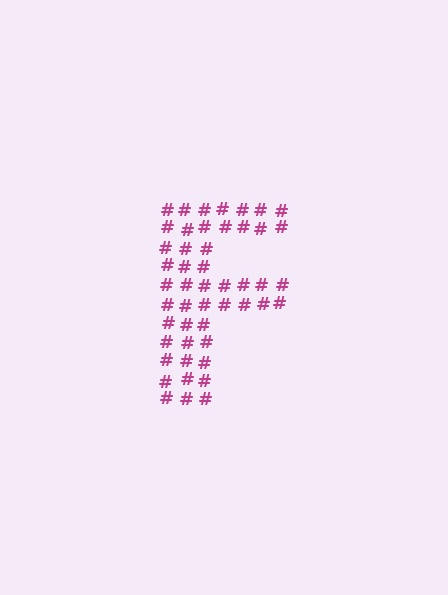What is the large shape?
The large shape is the letter F.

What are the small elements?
The small elements are hash symbols.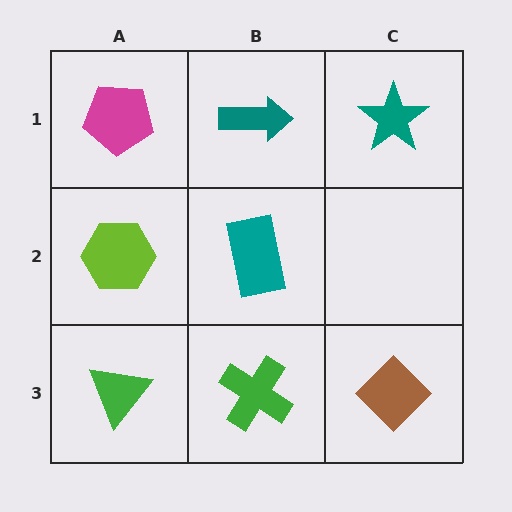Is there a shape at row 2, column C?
No, that cell is empty.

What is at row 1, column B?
A teal arrow.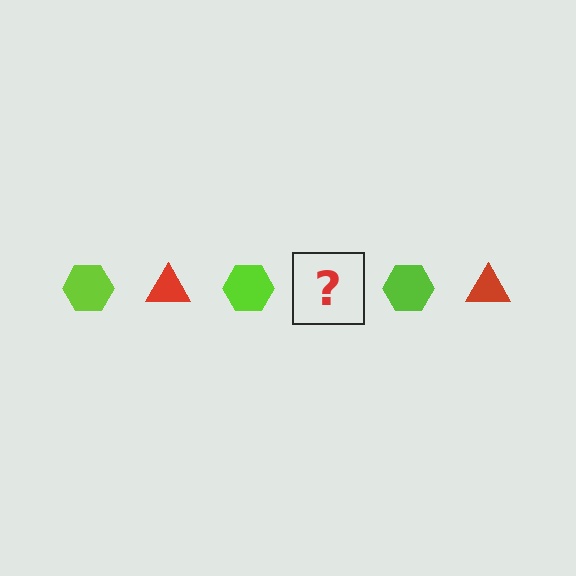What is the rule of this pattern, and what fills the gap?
The rule is that the pattern alternates between lime hexagon and red triangle. The gap should be filled with a red triangle.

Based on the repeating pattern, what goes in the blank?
The blank should be a red triangle.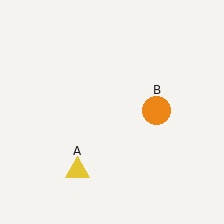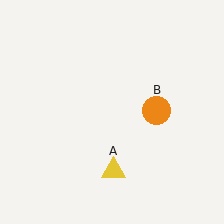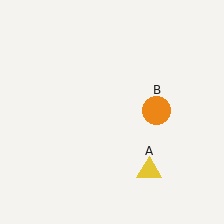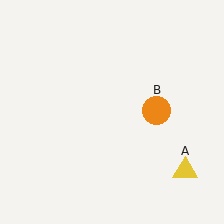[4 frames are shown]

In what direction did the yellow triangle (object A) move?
The yellow triangle (object A) moved right.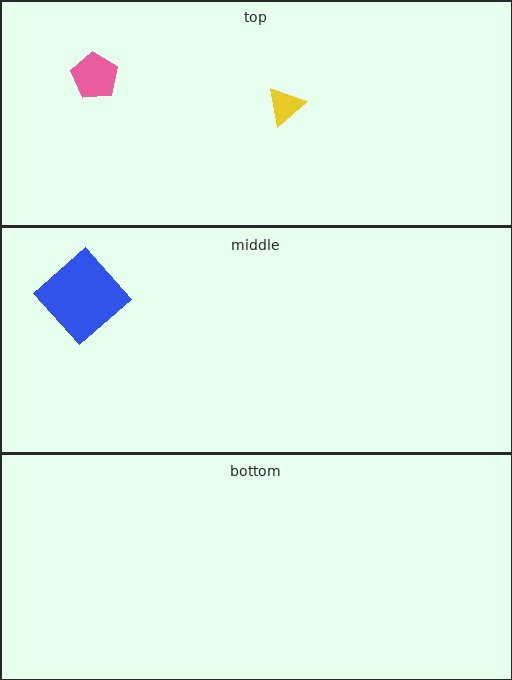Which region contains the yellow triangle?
The top region.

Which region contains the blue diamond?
The middle region.